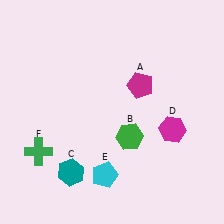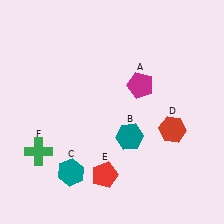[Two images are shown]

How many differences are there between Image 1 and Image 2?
There are 3 differences between the two images.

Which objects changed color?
B changed from green to teal. D changed from magenta to red. E changed from cyan to red.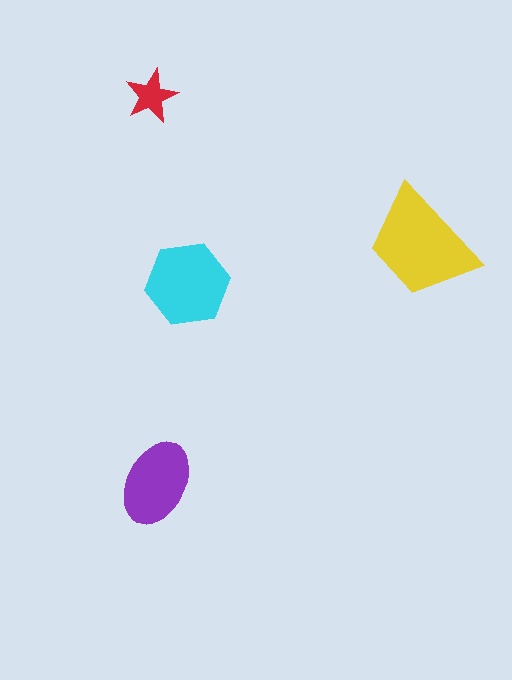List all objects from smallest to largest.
The red star, the purple ellipse, the cyan hexagon, the yellow trapezoid.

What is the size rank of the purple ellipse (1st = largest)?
3rd.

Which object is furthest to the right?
The yellow trapezoid is rightmost.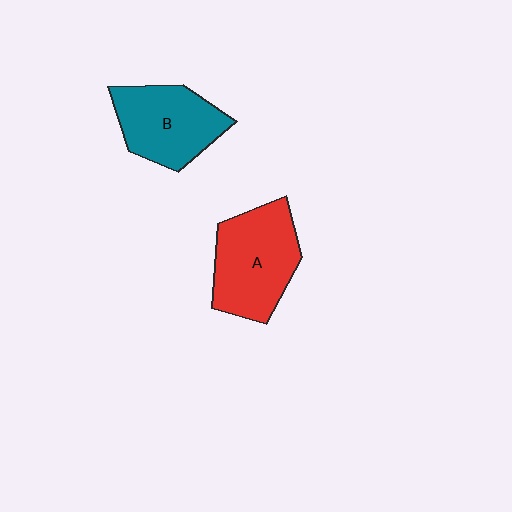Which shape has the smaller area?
Shape B (teal).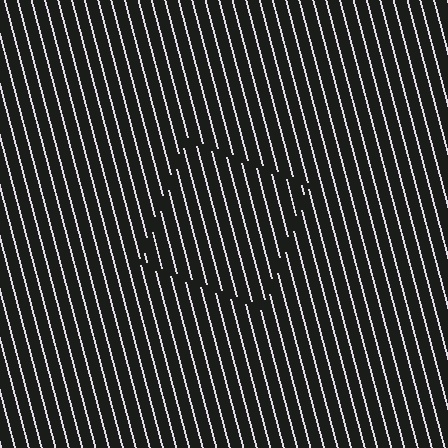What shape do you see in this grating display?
An illusory square. The interior of the shape contains the same grating, shifted by half a period — the contour is defined by the phase discontinuity where line-ends from the inner and outer gratings abut.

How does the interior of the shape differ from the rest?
The interior of the shape contains the same grating, shifted by half a period — the contour is defined by the phase discontinuity where line-ends from the inner and outer gratings abut.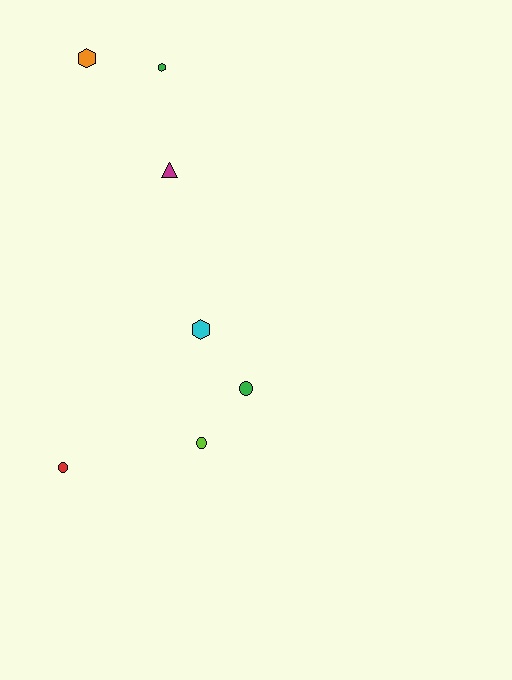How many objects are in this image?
There are 7 objects.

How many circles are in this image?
There are 3 circles.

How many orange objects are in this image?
There is 1 orange object.